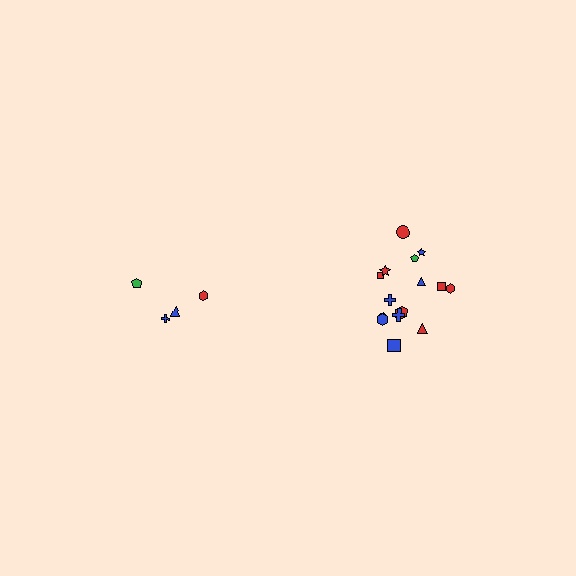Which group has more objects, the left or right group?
The right group.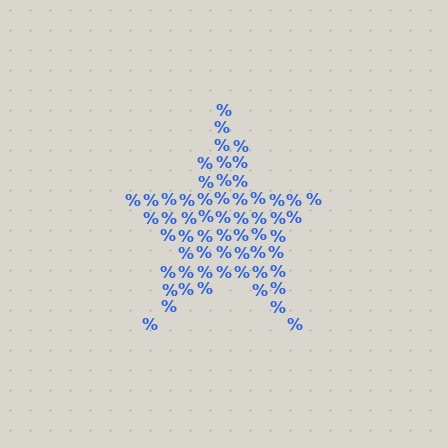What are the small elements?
The small elements are percent signs.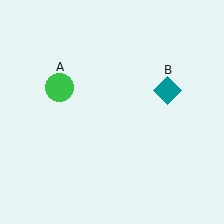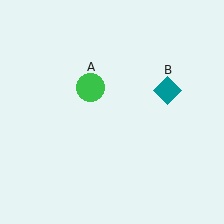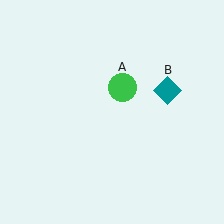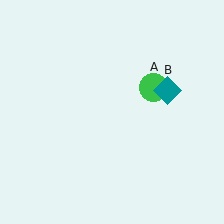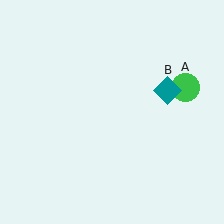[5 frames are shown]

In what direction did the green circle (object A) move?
The green circle (object A) moved right.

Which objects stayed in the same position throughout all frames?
Teal diamond (object B) remained stationary.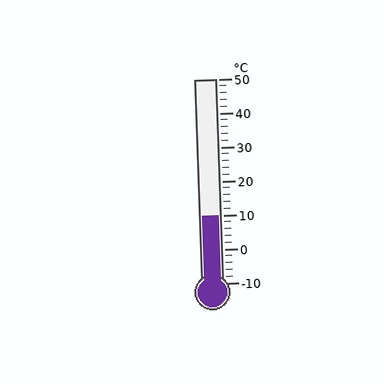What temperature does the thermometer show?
The thermometer shows approximately 10°C.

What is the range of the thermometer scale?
The thermometer scale ranges from -10°C to 50°C.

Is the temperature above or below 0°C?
The temperature is above 0°C.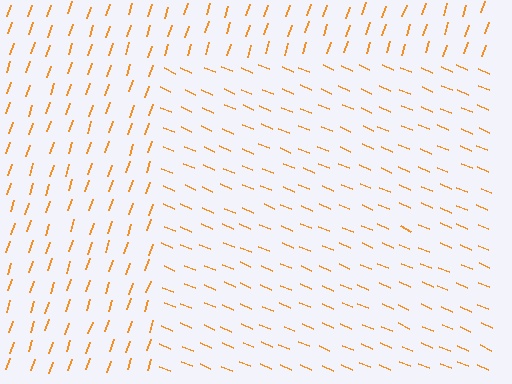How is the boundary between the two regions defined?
The boundary is defined purely by a change in line orientation (approximately 86 degrees difference). All lines are the same color and thickness.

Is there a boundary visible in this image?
Yes, there is a texture boundary formed by a change in line orientation.